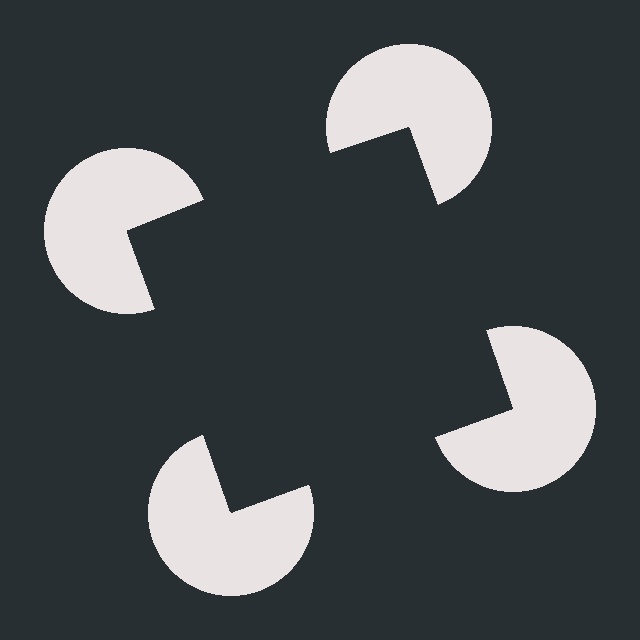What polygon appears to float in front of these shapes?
An illusory square — its edges are inferred from the aligned wedge cuts in the pac-man discs, not physically drawn.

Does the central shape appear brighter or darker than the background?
It typically appears slightly darker than the background, even though no actual brightness change is drawn.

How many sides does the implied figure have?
4 sides.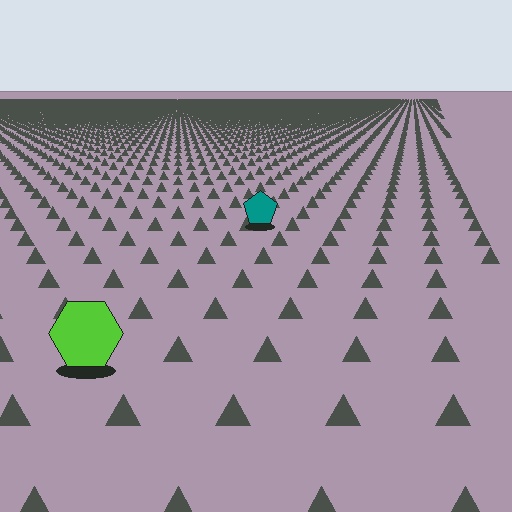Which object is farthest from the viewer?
The teal pentagon is farthest from the viewer. It appears smaller and the ground texture around it is denser.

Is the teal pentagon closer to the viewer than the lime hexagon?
No. The lime hexagon is closer — you can tell from the texture gradient: the ground texture is coarser near it.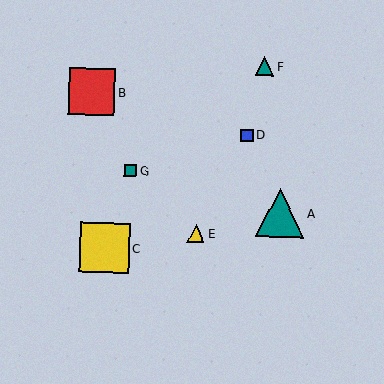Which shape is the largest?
The yellow square (labeled C) is the largest.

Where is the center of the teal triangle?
The center of the teal triangle is at (280, 213).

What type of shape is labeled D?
Shape D is a blue square.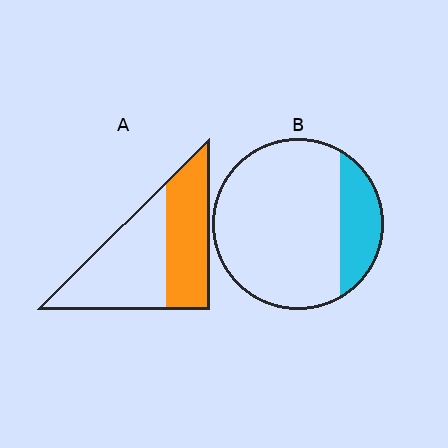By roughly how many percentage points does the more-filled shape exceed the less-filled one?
By roughly 25 percentage points (A over B).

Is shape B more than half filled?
No.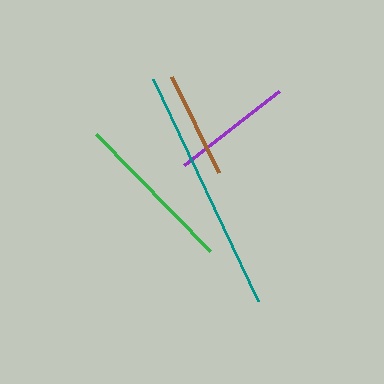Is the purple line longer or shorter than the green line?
The green line is longer than the purple line.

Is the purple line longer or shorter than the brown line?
The purple line is longer than the brown line.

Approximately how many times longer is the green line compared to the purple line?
The green line is approximately 1.4 times the length of the purple line.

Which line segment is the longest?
The teal line is the longest at approximately 246 pixels.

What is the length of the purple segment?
The purple segment is approximately 121 pixels long.